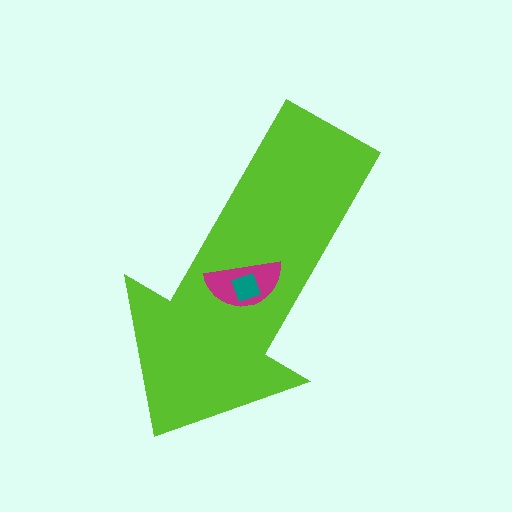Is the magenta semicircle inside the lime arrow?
Yes.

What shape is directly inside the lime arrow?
The magenta semicircle.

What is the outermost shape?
The lime arrow.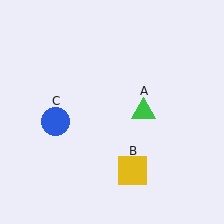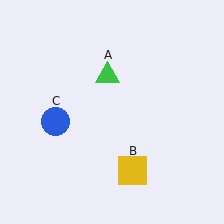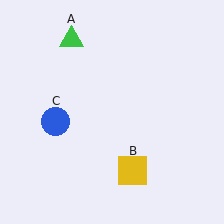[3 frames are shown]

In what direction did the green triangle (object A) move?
The green triangle (object A) moved up and to the left.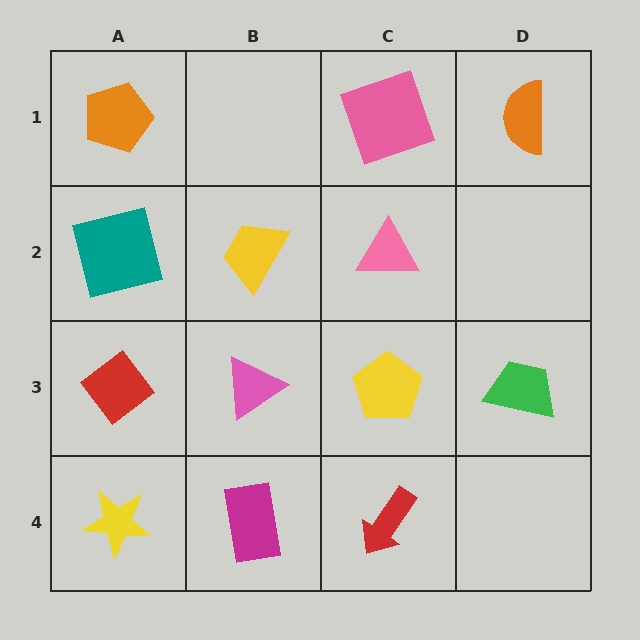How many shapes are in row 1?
3 shapes.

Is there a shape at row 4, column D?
No, that cell is empty.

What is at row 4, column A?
A yellow star.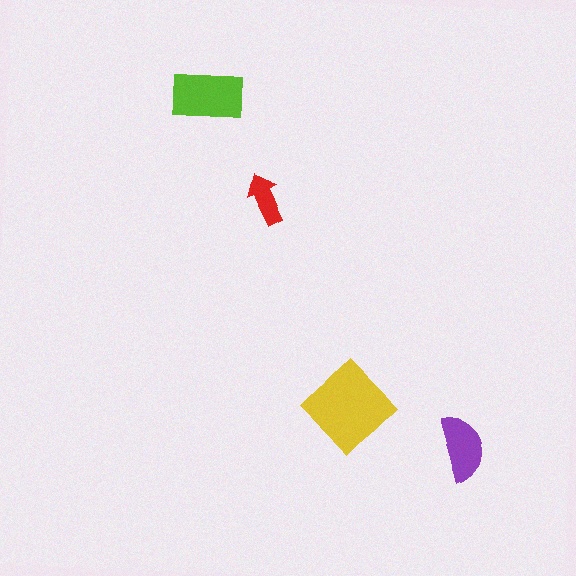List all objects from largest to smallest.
The yellow diamond, the lime rectangle, the purple semicircle, the red arrow.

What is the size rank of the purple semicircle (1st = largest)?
3rd.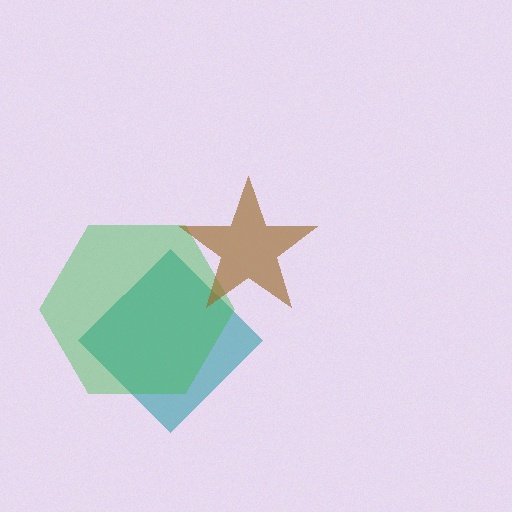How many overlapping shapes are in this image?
There are 3 overlapping shapes in the image.